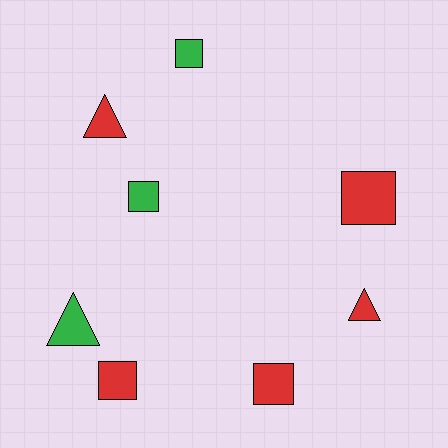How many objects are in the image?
There are 8 objects.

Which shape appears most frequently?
Square, with 5 objects.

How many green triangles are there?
There is 1 green triangle.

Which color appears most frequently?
Red, with 5 objects.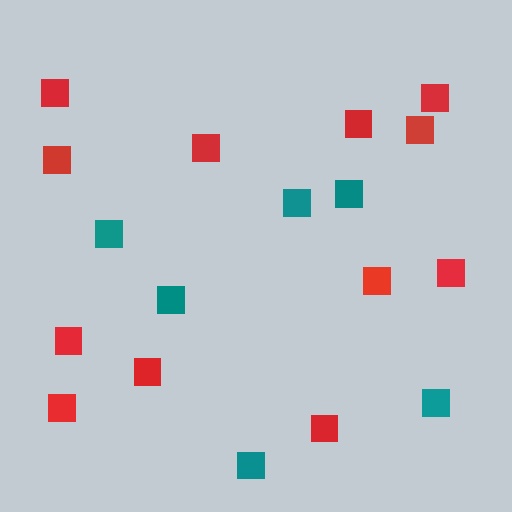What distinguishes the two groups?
There are 2 groups: one group of teal squares (6) and one group of red squares (12).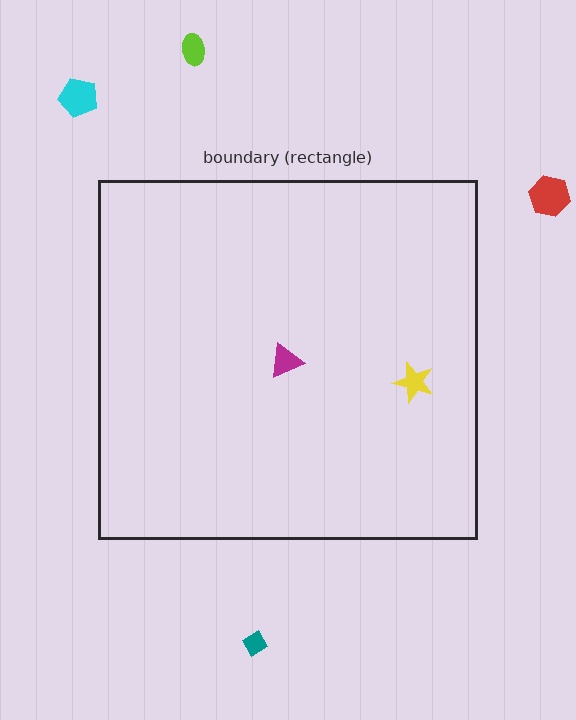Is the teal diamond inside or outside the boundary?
Outside.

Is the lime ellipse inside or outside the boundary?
Outside.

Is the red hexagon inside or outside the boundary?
Outside.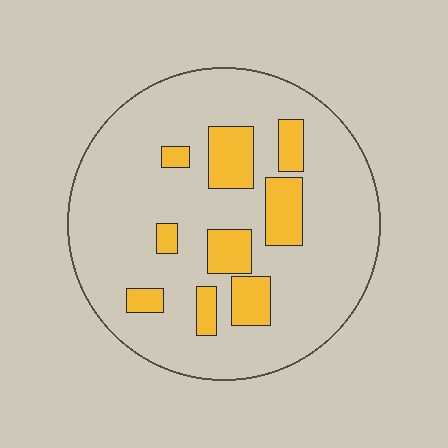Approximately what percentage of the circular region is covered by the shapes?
Approximately 20%.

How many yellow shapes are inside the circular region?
9.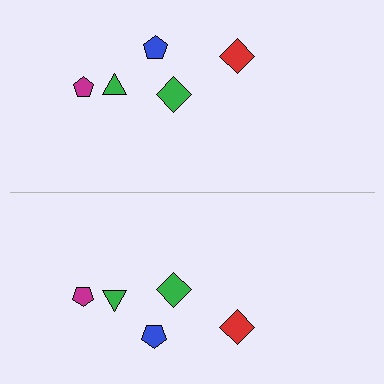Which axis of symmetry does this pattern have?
The pattern has a horizontal axis of symmetry running through the center of the image.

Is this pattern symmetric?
Yes, this pattern has bilateral (reflection) symmetry.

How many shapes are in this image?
There are 10 shapes in this image.